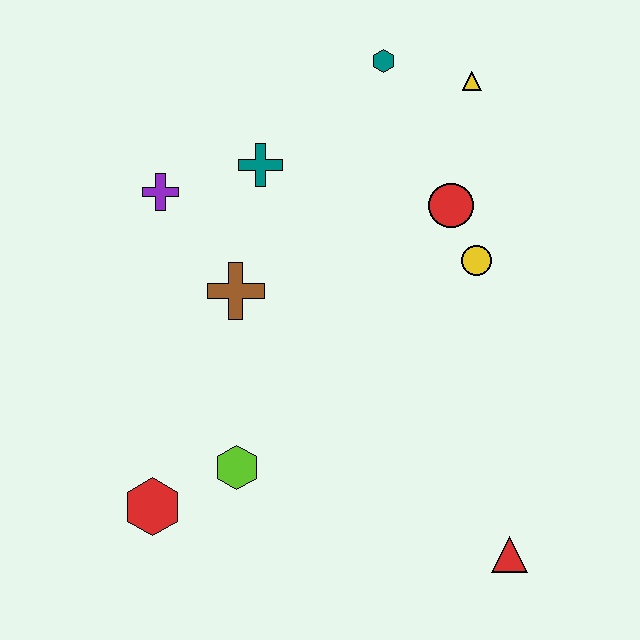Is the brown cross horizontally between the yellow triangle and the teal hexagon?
No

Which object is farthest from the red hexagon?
The yellow triangle is farthest from the red hexagon.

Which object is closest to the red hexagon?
The lime hexagon is closest to the red hexagon.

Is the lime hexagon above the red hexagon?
Yes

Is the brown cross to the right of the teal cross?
No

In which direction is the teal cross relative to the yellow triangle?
The teal cross is to the left of the yellow triangle.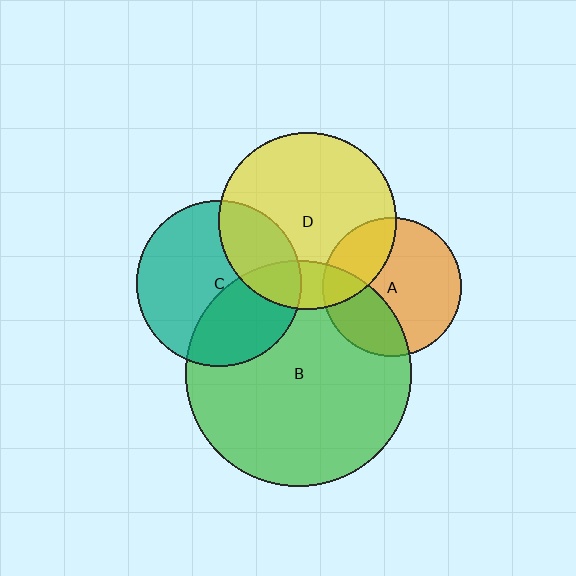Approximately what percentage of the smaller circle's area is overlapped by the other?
Approximately 25%.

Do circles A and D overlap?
Yes.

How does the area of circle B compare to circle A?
Approximately 2.6 times.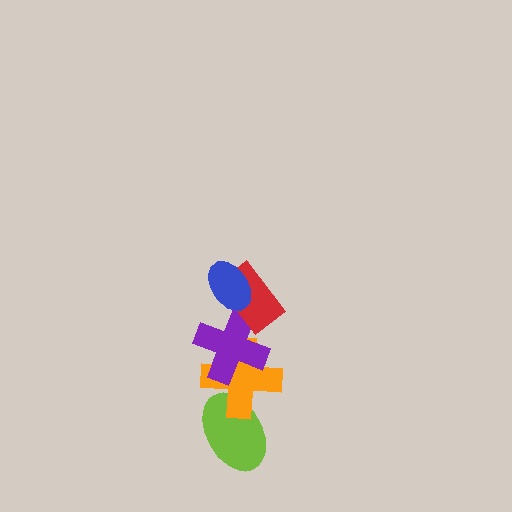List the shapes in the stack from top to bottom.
From top to bottom: the blue ellipse, the red rectangle, the purple cross, the orange cross, the lime ellipse.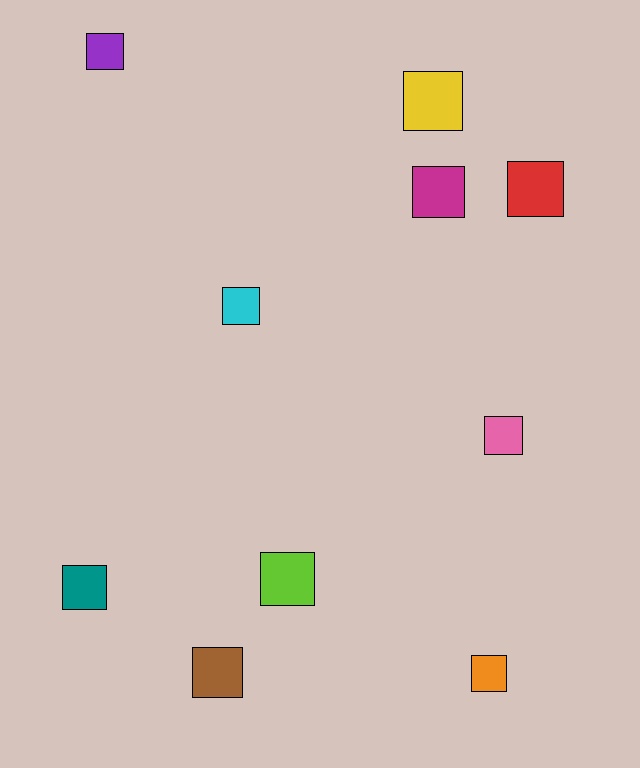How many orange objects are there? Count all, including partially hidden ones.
There is 1 orange object.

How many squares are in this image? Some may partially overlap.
There are 10 squares.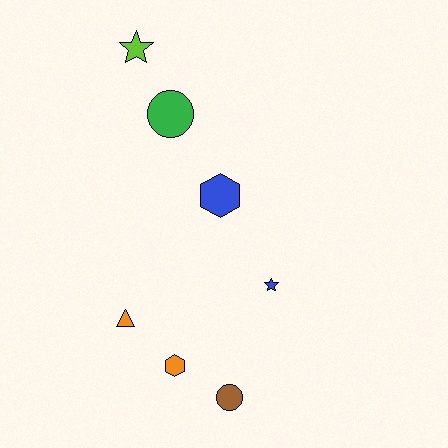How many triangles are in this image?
There is 1 triangle.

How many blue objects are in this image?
There are 2 blue objects.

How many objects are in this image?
There are 7 objects.